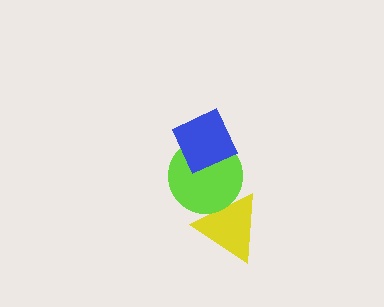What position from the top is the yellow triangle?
The yellow triangle is 3rd from the top.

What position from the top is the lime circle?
The lime circle is 2nd from the top.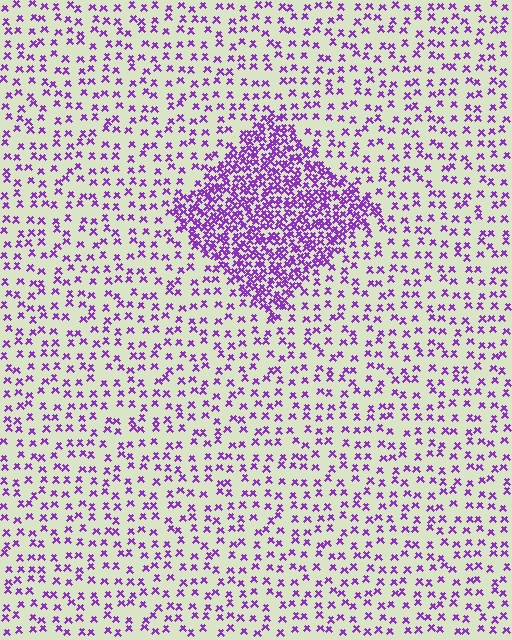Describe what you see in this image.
The image contains small purple elements arranged at two different densities. A diamond-shaped region is visible where the elements are more densely packed than the surrounding area.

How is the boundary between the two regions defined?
The boundary is defined by a change in element density (approximately 3.0x ratio). All elements are the same color, size, and shape.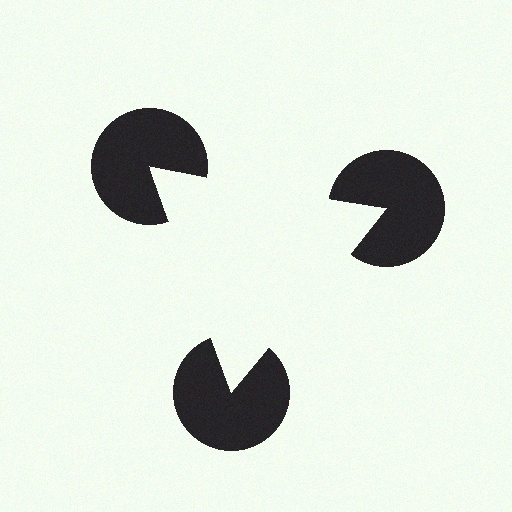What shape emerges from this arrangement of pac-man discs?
An illusory triangle — its edges are inferred from the aligned wedge cuts in the pac-man discs, not physically drawn.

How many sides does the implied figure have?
3 sides.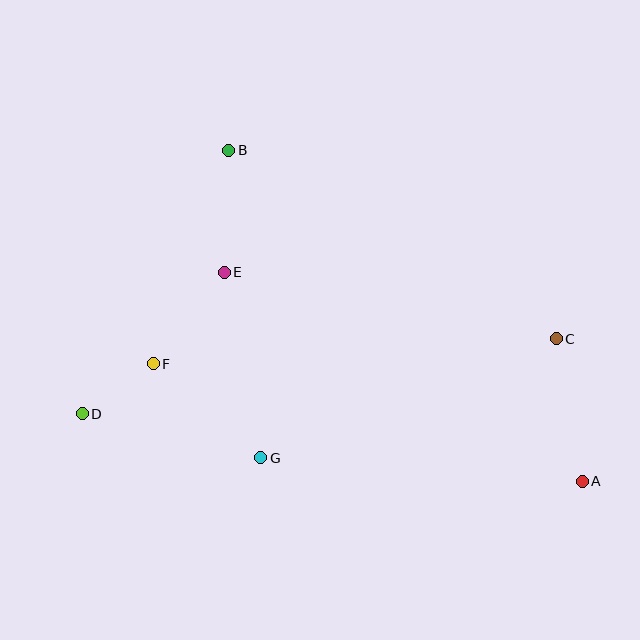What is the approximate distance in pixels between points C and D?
The distance between C and D is approximately 480 pixels.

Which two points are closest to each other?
Points D and F are closest to each other.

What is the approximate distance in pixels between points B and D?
The distance between B and D is approximately 302 pixels.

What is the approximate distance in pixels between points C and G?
The distance between C and G is approximately 318 pixels.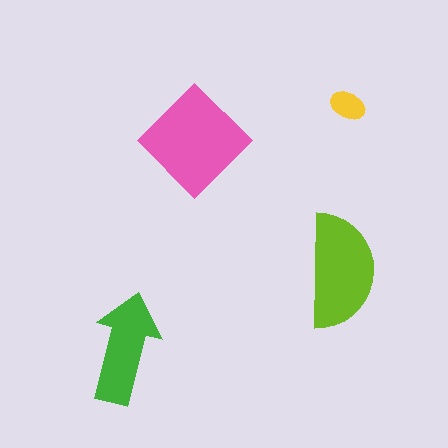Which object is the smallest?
The yellow ellipse.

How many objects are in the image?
There are 4 objects in the image.